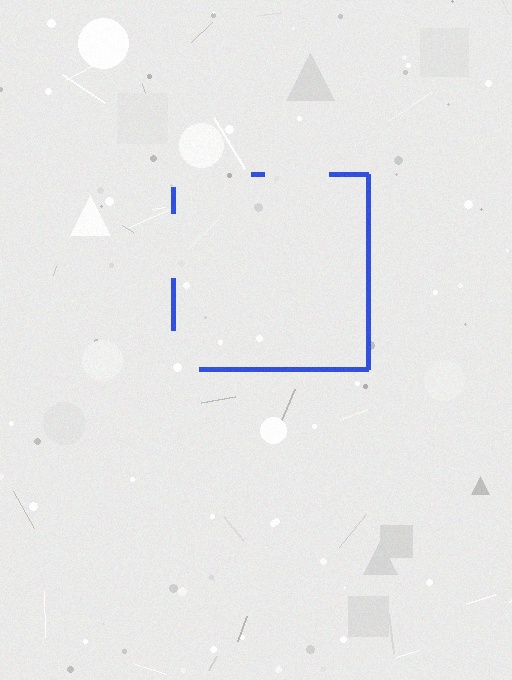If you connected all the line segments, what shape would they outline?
They would outline a square.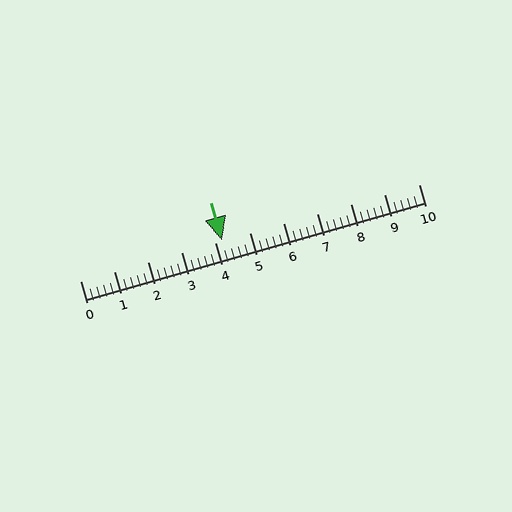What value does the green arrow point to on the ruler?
The green arrow points to approximately 4.2.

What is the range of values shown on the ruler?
The ruler shows values from 0 to 10.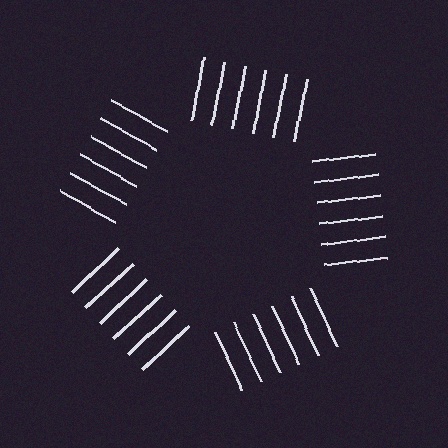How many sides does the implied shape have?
5 sides — the line-ends trace a pentagon.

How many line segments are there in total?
30 — 6 along each of the 5 edges.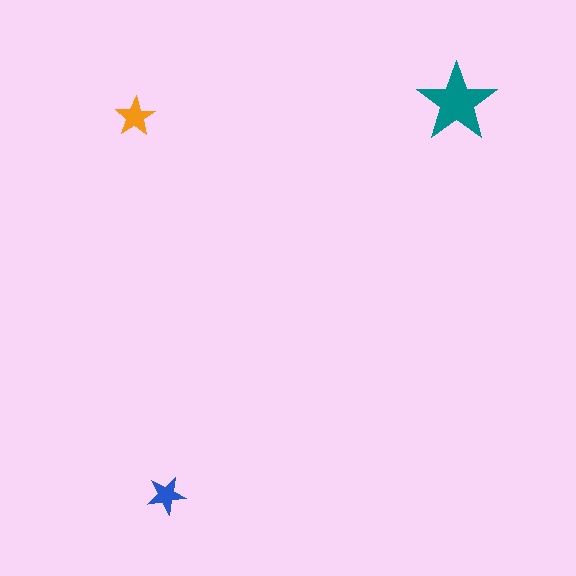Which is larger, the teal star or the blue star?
The teal one.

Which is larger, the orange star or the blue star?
The orange one.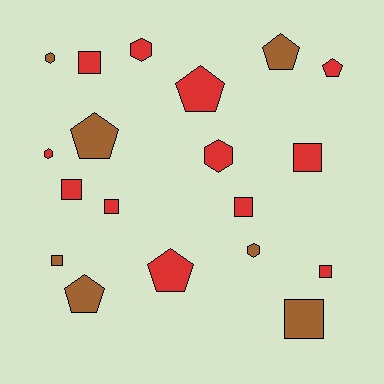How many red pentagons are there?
There are 3 red pentagons.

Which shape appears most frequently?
Square, with 8 objects.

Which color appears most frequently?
Red, with 12 objects.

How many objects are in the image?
There are 19 objects.